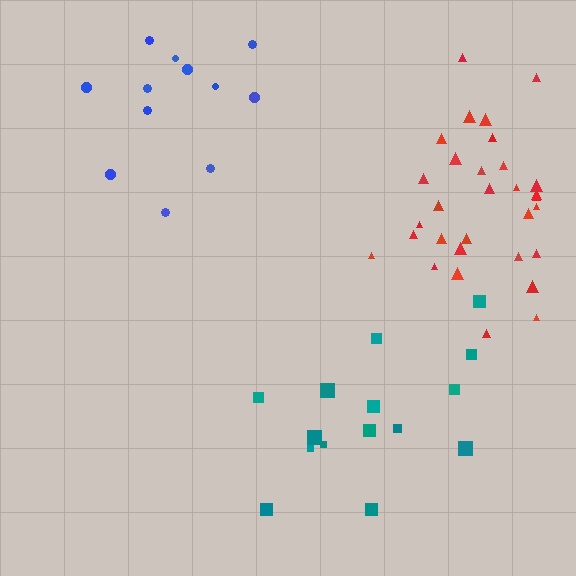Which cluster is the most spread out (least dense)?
Blue.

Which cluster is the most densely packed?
Red.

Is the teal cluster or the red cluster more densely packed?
Red.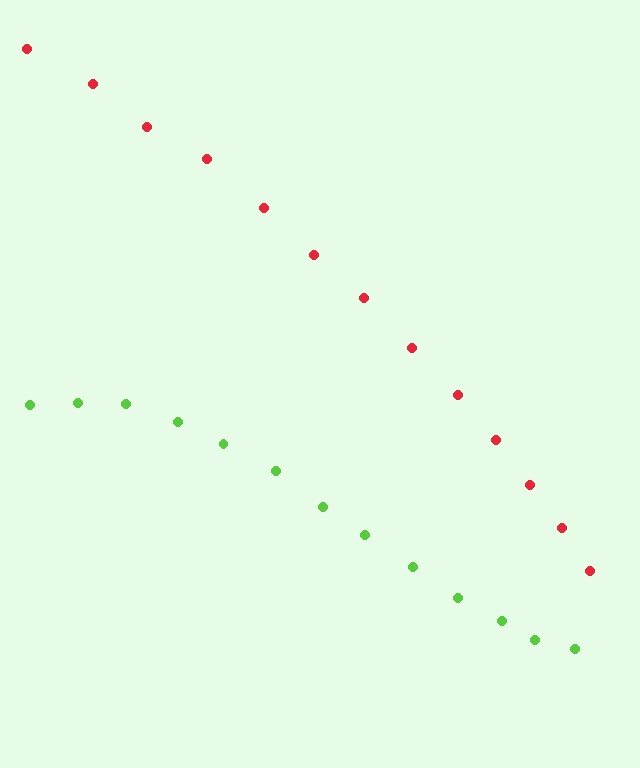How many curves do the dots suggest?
There are 2 distinct paths.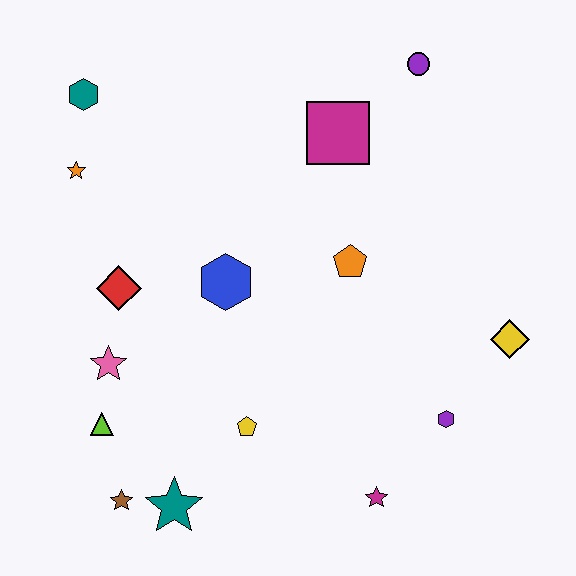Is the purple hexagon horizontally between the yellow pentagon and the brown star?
No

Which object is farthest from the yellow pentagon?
The purple circle is farthest from the yellow pentagon.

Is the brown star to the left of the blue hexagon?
Yes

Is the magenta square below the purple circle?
Yes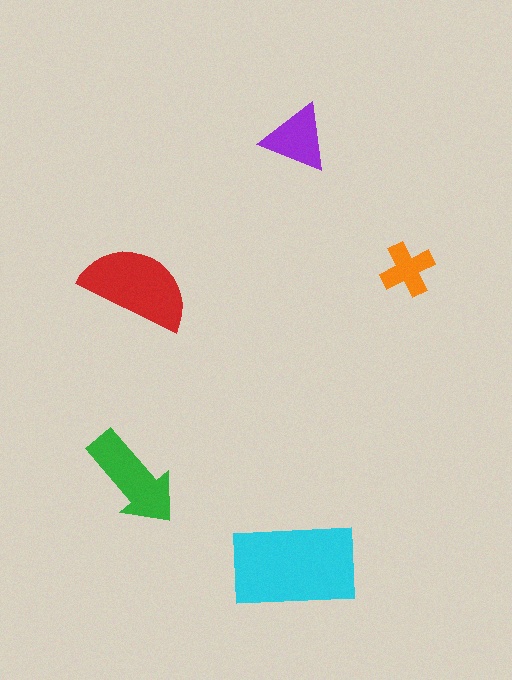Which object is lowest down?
The cyan rectangle is bottommost.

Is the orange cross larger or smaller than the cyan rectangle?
Smaller.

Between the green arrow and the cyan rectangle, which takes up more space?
The cyan rectangle.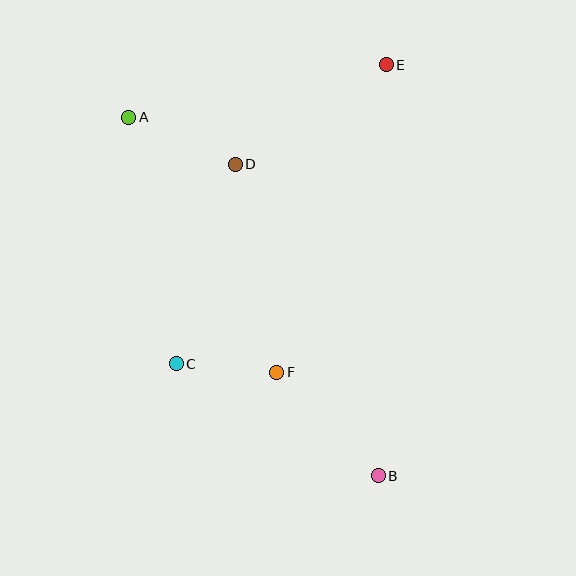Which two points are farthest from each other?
Points A and B are farthest from each other.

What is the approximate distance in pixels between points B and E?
The distance between B and E is approximately 411 pixels.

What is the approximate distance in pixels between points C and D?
The distance between C and D is approximately 208 pixels.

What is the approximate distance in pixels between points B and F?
The distance between B and F is approximately 145 pixels.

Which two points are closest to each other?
Points C and F are closest to each other.